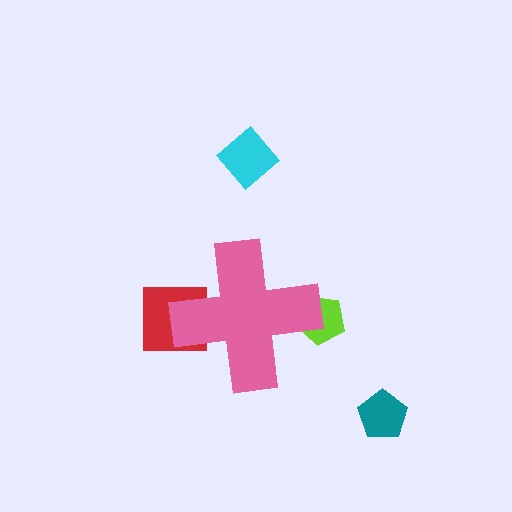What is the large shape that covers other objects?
A pink cross.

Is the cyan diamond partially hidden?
No, the cyan diamond is fully visible.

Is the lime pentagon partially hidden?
Yes, the lime pentagon is partially hidden behind the pink cross.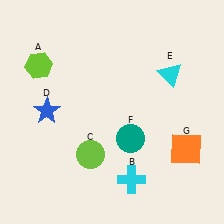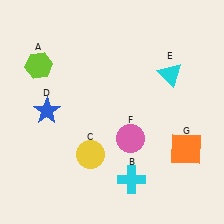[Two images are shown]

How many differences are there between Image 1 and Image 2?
There are 2 differences between the two images.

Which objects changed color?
C changed from lime to yellow. F changed from teal to pink.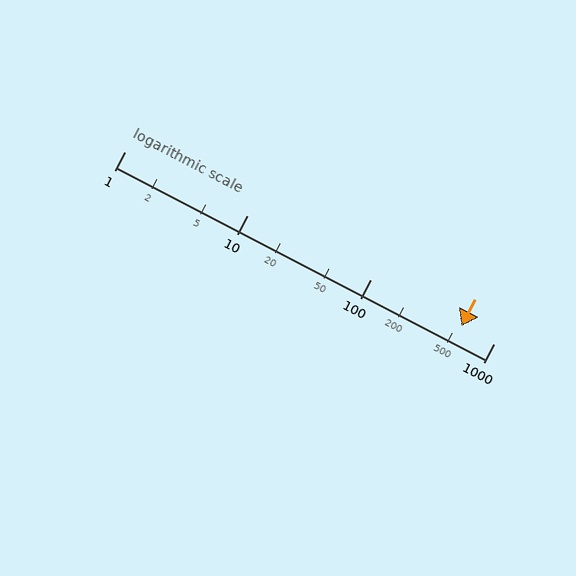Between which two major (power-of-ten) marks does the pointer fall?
The pointer is between 100 and 1000.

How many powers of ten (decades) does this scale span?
The scale spans 3 decades, from 1 to 1000.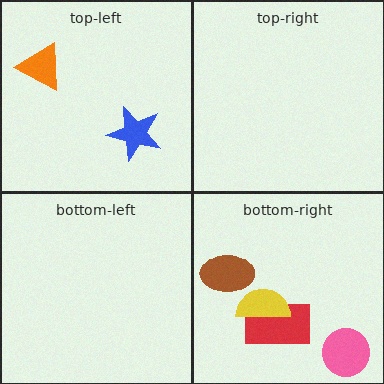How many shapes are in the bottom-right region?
4.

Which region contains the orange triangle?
The top-left region.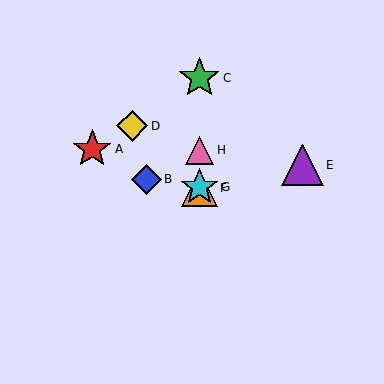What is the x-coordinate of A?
Object A is at x≈92.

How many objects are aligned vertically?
4 objects (C, F, G, H) are aligned vertically.